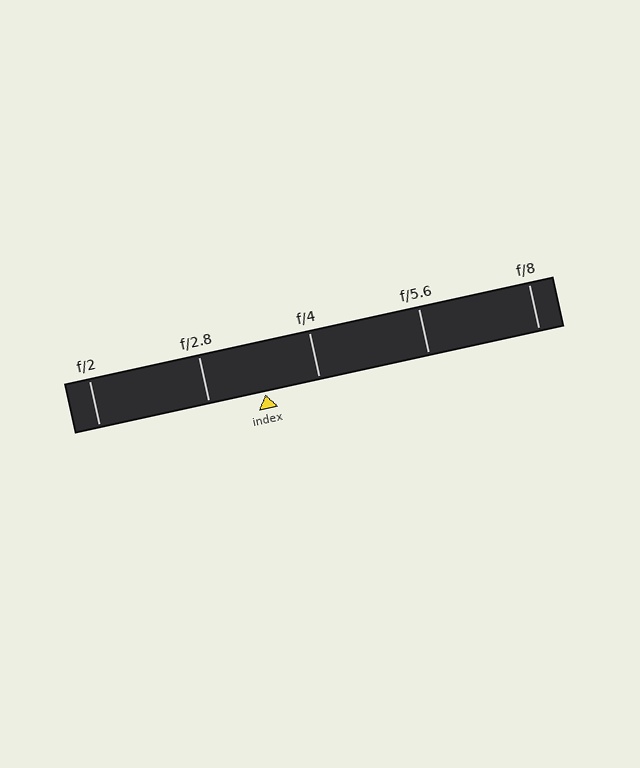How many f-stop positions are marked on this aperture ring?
There are 5 f-stop positions marked.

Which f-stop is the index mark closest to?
The index mark is closest to f/4.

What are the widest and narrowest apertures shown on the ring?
The widest aperture shown is f/2 and the narrowest is f/8.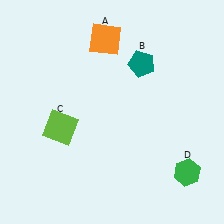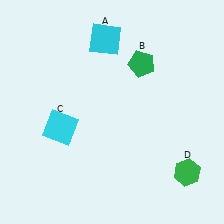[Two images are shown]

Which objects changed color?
A changed from orange to cyan. B changed from teal to green. C changed from lime to cyan.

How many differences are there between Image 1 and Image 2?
There are 3 differences between the two images.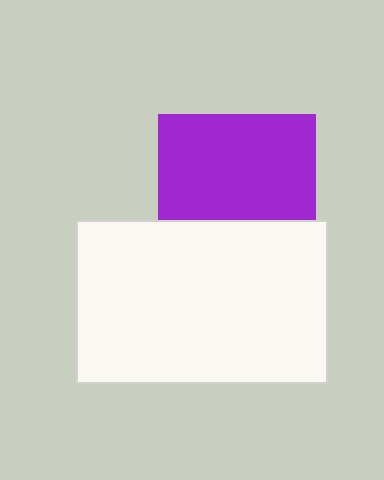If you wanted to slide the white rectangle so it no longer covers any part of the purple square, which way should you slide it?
Slide it down — that is the most direct way to separate the two shapes.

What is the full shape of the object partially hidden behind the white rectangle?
The partially hidden object is a purple square.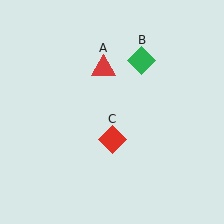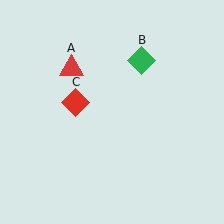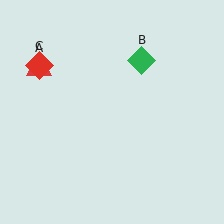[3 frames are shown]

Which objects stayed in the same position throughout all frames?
Green diamond (object B) remained stationary.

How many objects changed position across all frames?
2 objects changed position: red triangle (object A), red diamond (object C).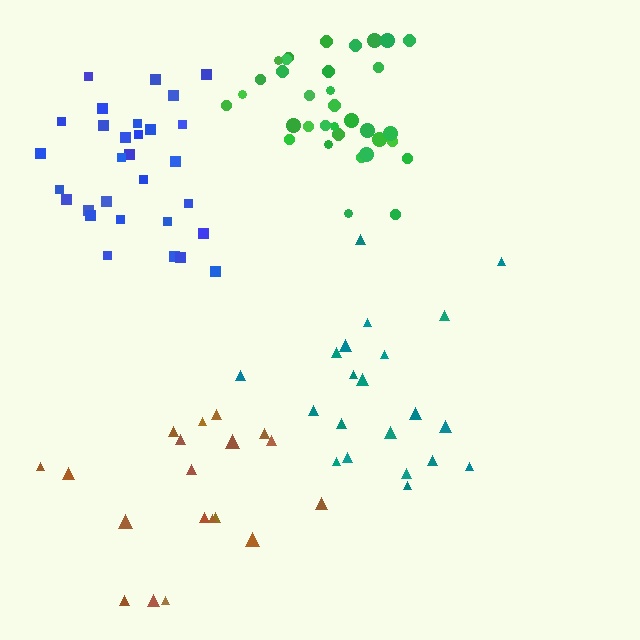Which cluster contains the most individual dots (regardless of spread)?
Green (34).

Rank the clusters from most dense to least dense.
green, blue, brown, teal.